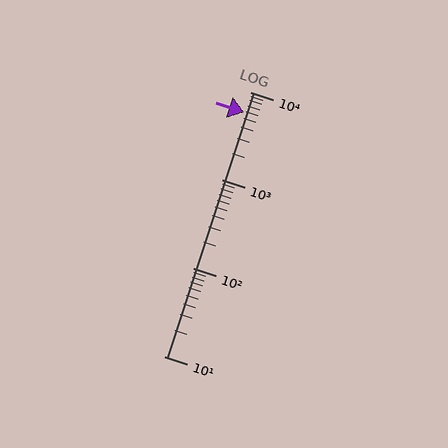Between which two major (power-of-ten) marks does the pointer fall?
The pointer is between 1000 and 10000.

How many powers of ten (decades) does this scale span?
The scale spans 3 decades, from 10 to 10000.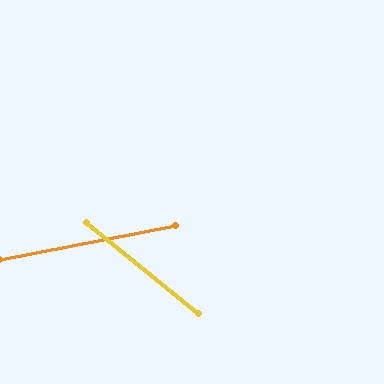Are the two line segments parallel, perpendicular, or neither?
Neither parallel nor perpendicular — they differ by about 50°.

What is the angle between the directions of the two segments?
Approximately 50 degrees.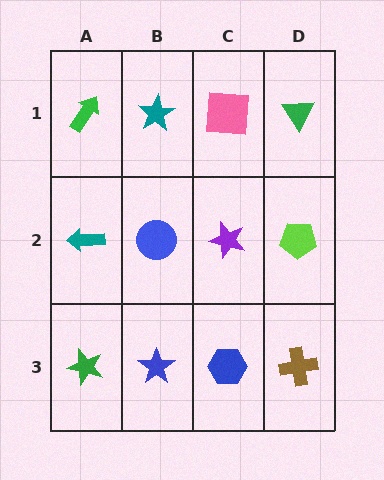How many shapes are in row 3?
4 shapes.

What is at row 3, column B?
A blue star.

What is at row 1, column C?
A pink square.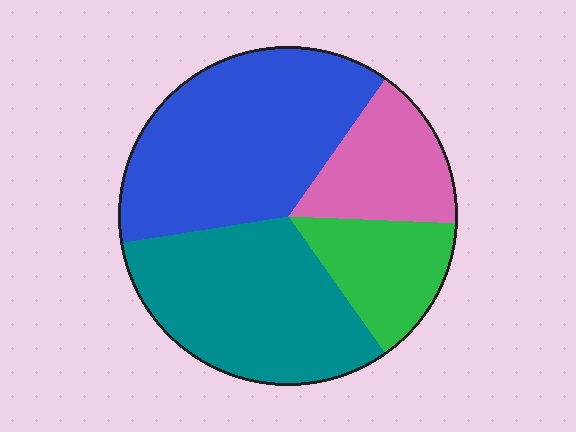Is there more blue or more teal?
Blue.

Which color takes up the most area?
Blue, at roughly 35%.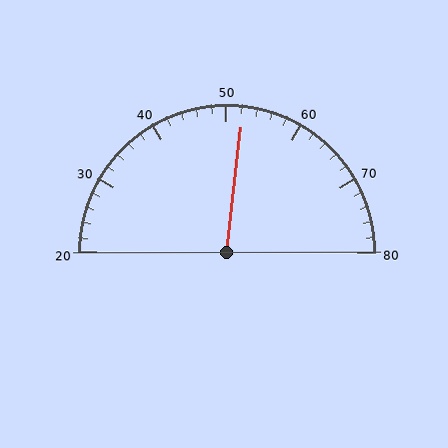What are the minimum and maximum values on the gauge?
The gauge ranges from 20 to 80.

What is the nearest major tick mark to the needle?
The nearest major tick mark is 50.